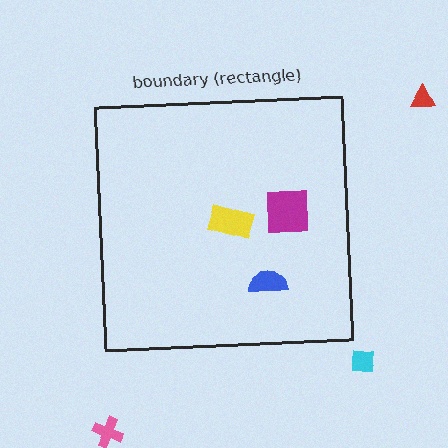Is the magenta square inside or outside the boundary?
Inside.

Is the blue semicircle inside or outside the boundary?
Inside.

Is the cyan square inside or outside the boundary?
Outside.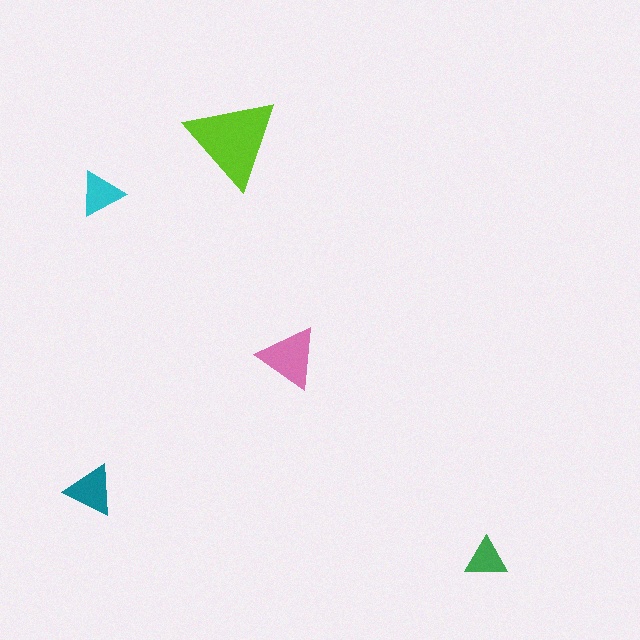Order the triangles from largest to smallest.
the lime one, the pink one, the teal one, the cyan one, the green one.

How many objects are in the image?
There are 5 objects in the image.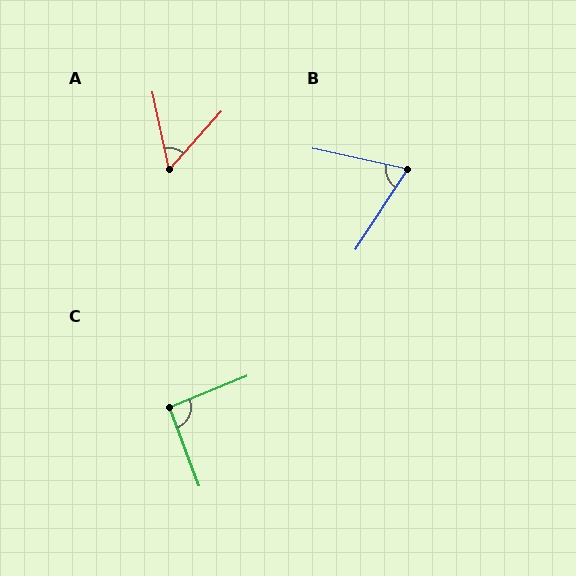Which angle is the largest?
C, at approximately 92 degrees.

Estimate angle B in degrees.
Approximately 69 degrees.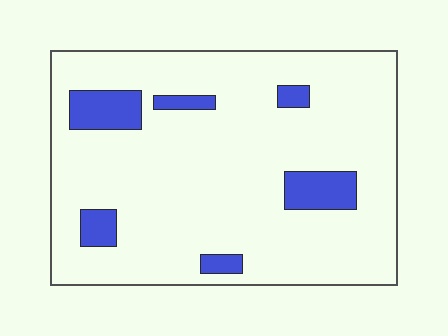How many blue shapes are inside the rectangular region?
6.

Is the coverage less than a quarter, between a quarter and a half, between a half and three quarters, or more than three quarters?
Less than a quarter.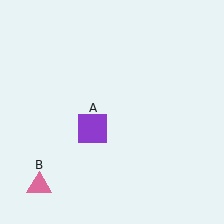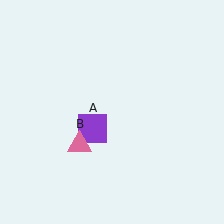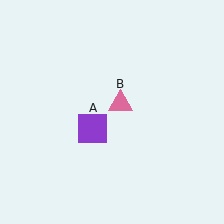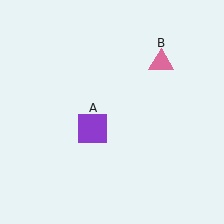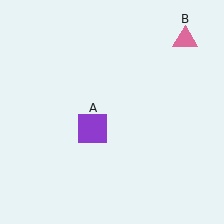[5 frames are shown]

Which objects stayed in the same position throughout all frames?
Purple square (object A) remained stationary.